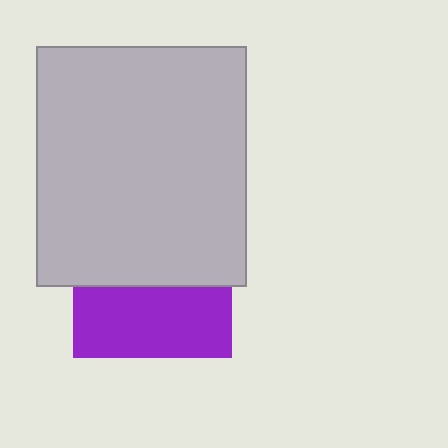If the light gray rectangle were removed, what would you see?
You would see the complete purple square.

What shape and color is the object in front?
The object in front is a light gray rectangle.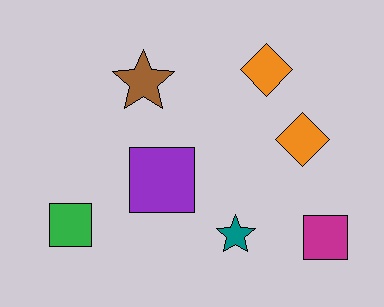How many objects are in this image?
There are 7 objects.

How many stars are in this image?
There are 2 stars.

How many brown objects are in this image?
There is 1 brown object.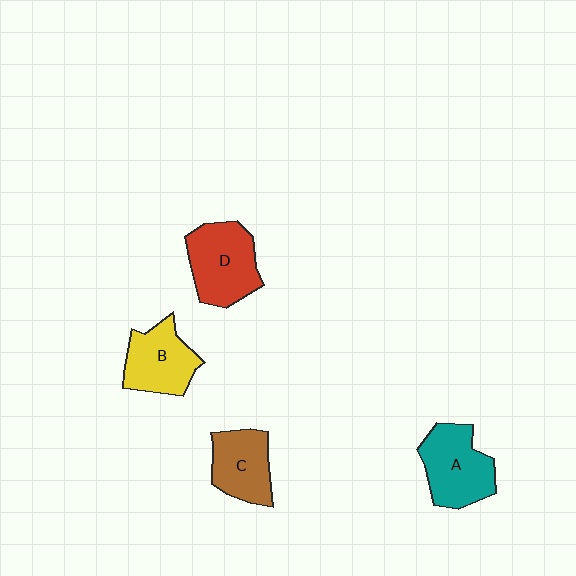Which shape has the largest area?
Shape D (red).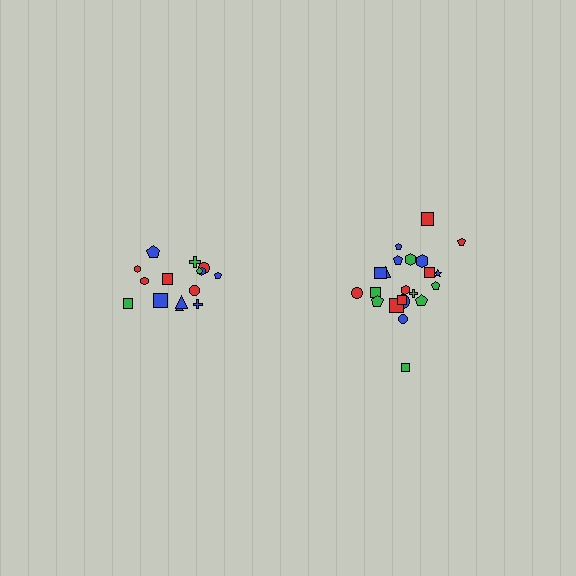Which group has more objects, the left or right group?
The right group.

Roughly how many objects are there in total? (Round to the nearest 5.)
Roughly 35 objects in total.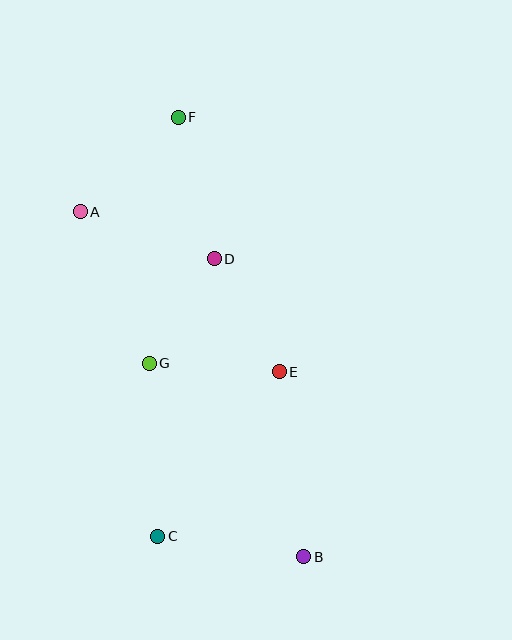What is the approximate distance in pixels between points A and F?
The distance between A and F is approximately 136 pixels.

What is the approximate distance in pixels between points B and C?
The distance between B and C is approximately 147 pixels.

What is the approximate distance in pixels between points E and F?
The distance between E and F is approximately 274 pixels.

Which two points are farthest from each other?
Points B and F are farthest from each other.